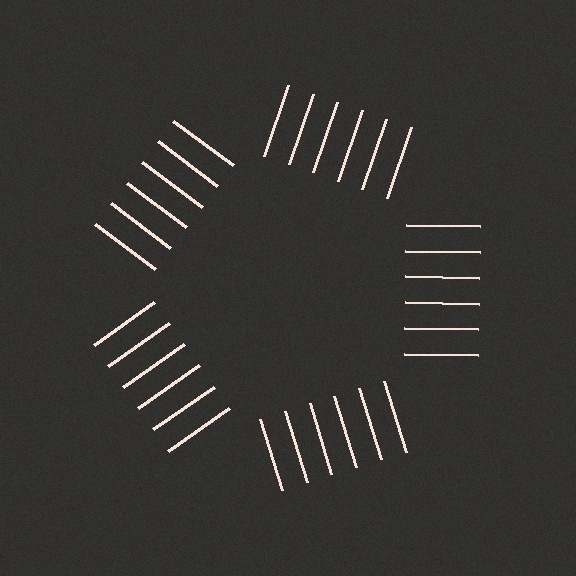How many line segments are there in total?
30 — 6 along each of the 5 edges.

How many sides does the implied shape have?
5 sides — the line-ends trace a pentagon.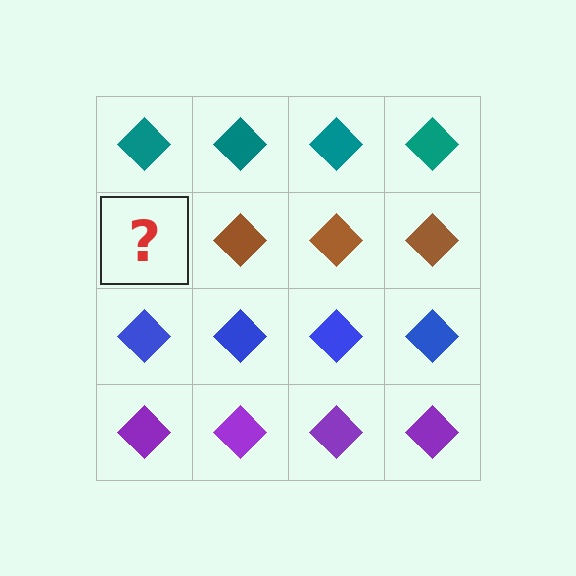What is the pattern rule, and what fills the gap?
The rule is that each row has a consistent color. The gap should be filled with a brown diamond.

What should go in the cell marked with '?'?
The missing cell should contain a brown diamond.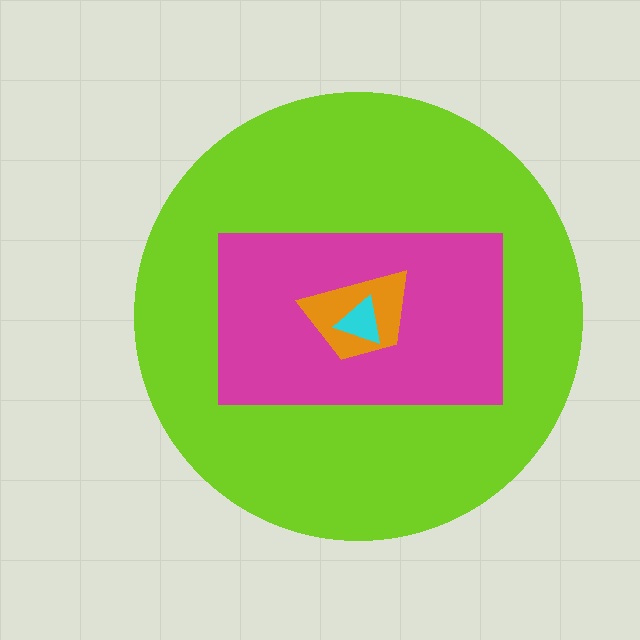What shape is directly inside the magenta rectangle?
The orange trapezoid.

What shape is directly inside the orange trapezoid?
The cyan triangle.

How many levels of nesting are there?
4.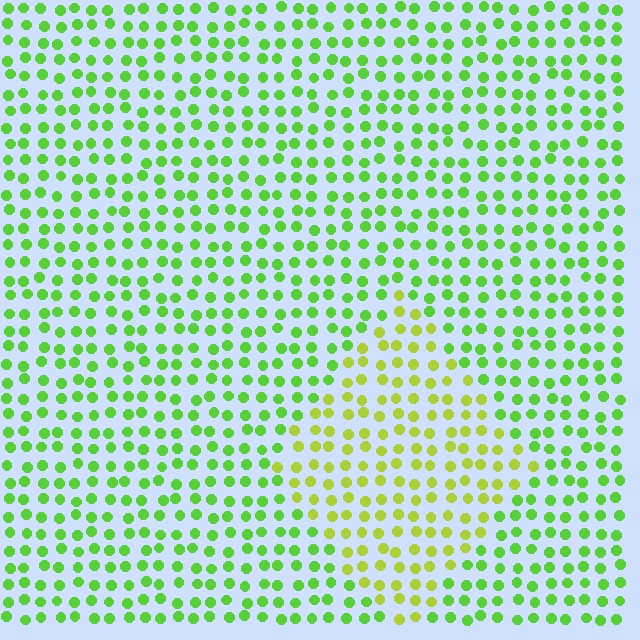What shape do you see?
I see a diamond.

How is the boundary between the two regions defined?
The boundary is defined purely by a slight shift in hue (about 33 degrees). Spacing, size, and orientation are identical on both sides.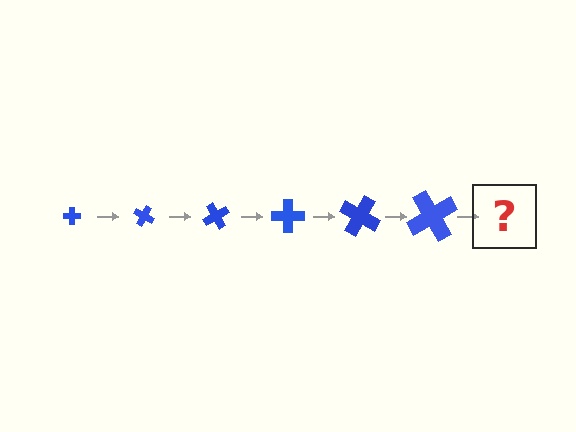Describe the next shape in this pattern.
It should be a cross, larger than the previous one and rotated 180 degrees from the start.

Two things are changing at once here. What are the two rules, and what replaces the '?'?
The two rules are that the cross grows larger each step and it rotates 30 degrees each step. The '?' should be a cross, larger than the previous one and rotated 180 degrees from the start.